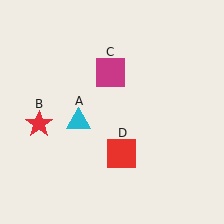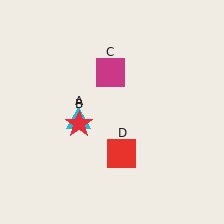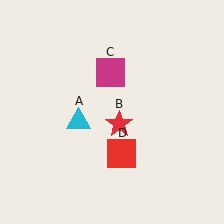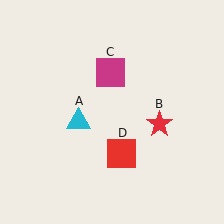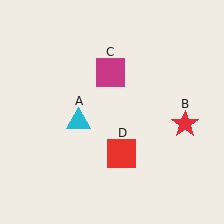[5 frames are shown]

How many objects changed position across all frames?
1 object changed position: red star (object B).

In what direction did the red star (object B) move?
The red star (object B) moved right.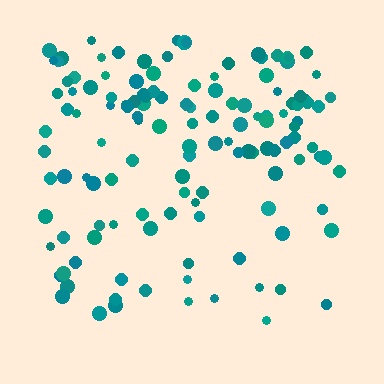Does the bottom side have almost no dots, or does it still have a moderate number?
Still a moderate number, just noticeably fewer than the top.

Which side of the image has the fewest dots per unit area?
The bottom.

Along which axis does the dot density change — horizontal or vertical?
Vertical.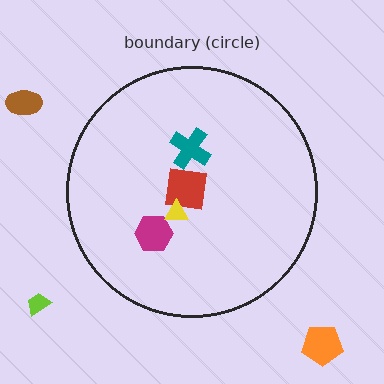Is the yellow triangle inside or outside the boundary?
Inside.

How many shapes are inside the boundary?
4 inside, 3 outside.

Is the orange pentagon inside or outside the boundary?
Outside.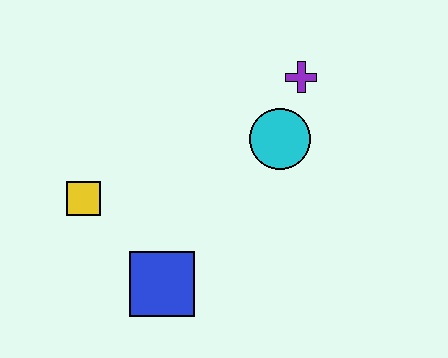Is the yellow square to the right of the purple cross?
No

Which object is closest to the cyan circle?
The purple cross is closest to the cyan circle.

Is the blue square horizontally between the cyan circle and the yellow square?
Yes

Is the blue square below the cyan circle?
Yes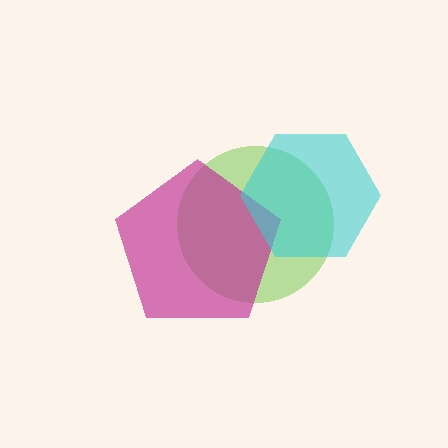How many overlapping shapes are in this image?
There are 3 overlapping shapes in the image.